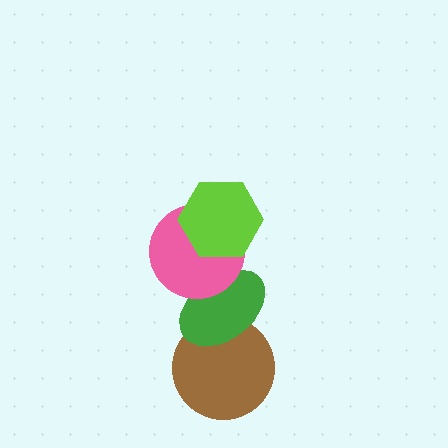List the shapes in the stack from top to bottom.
From top to bottom: the lime hexagon, the pink circle, the green ellipse, the brown circle.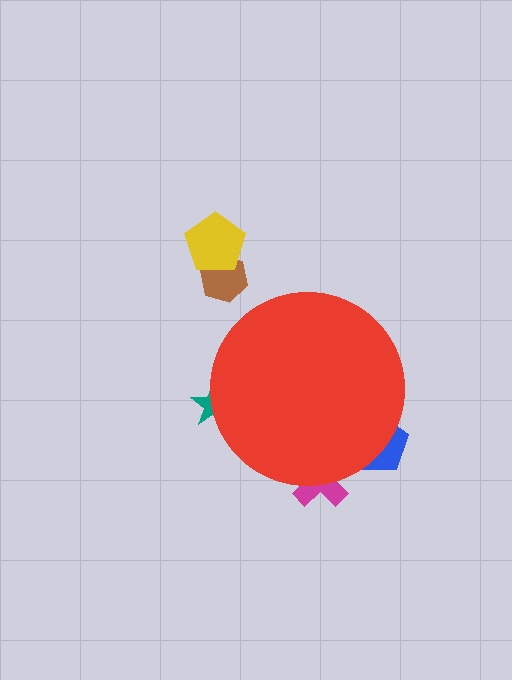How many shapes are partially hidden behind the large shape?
3 shapes are partially hidden.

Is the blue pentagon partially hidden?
Yes, the blue pentagon is partially hidden behind the red circle.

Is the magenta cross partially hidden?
Yes, the magenta cross is partially hidden behind the red circle.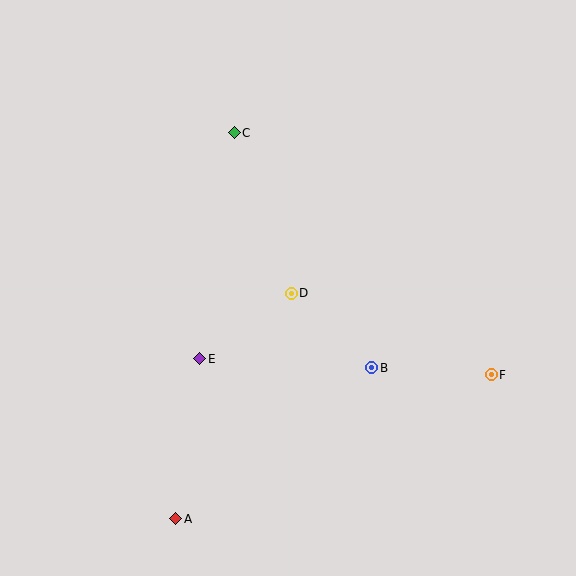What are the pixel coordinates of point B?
Point B is at (372, 368).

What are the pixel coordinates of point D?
Point D is at (291, 293).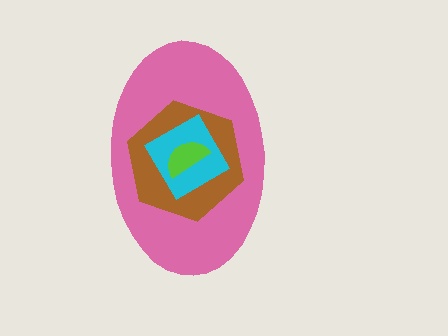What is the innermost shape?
The lime semicircle.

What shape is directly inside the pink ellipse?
The brown hexagon.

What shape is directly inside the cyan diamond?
The lime semicircle.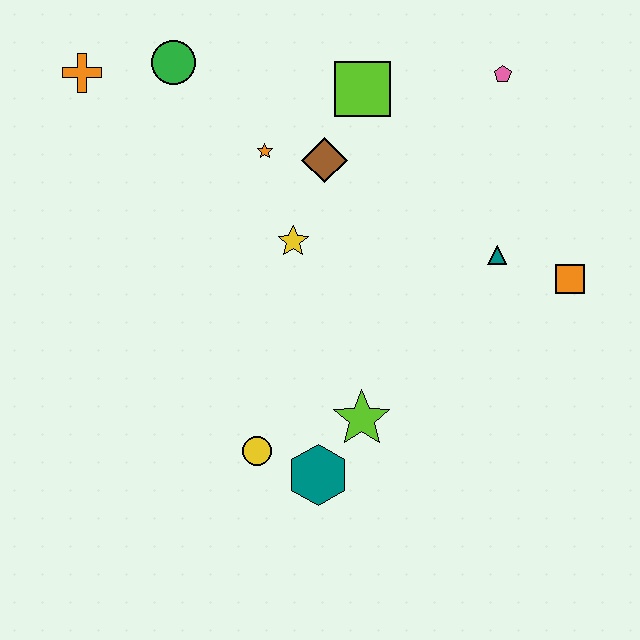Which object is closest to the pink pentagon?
The lime square is closest to the pink pentagon.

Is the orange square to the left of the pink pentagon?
No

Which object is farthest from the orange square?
The orange cross is farthest from the orange square.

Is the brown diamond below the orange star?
Yes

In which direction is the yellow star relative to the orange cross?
The yellow star is to the right of the orange cross.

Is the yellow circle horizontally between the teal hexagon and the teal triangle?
No